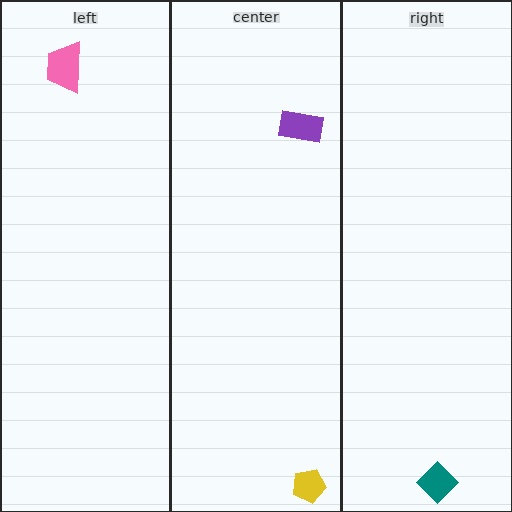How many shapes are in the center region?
2.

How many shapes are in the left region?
1.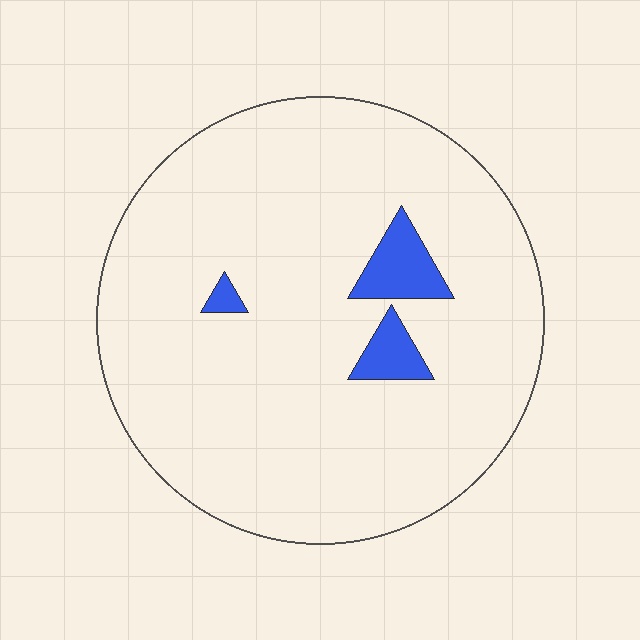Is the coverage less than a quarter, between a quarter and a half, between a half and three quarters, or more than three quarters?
Less than a quarter.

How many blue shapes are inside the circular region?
3.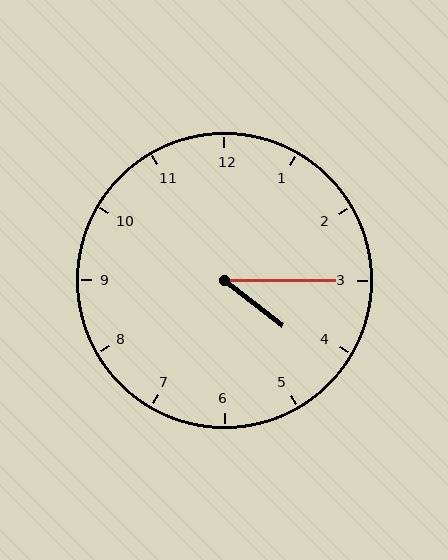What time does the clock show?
4:15.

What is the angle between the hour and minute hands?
Approximately 38 degrees.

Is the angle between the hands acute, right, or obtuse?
It is acute.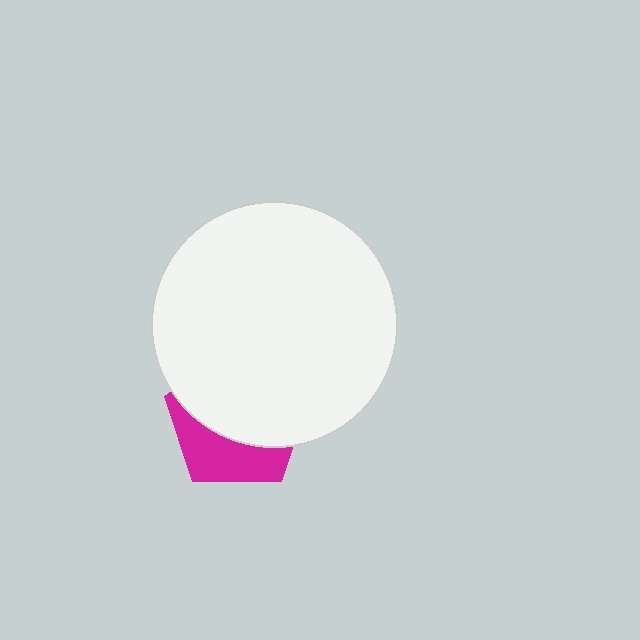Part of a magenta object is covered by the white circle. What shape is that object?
It is a pentagon.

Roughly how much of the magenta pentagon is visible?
A small part of it is visible (roughly 36%).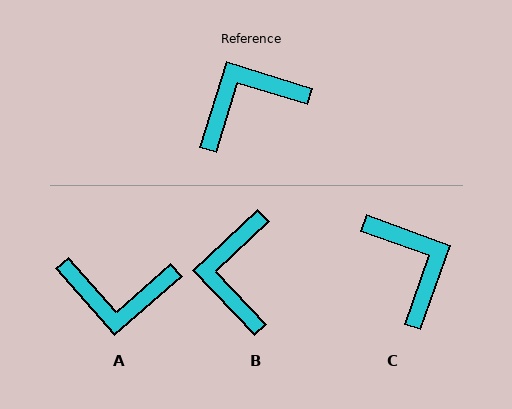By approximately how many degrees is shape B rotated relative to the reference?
Approximately 61 degrees counter-clockwise.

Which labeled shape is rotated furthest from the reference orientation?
A, about 149 degrees away.